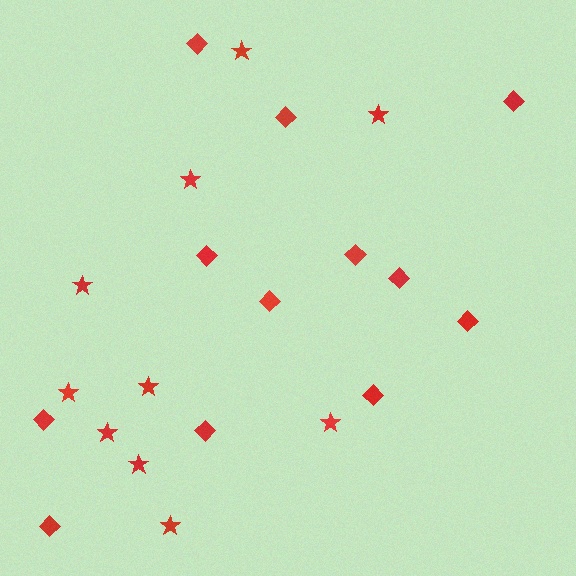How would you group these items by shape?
There are 2 groups: one group of stars (10) and one group of diamonds (12).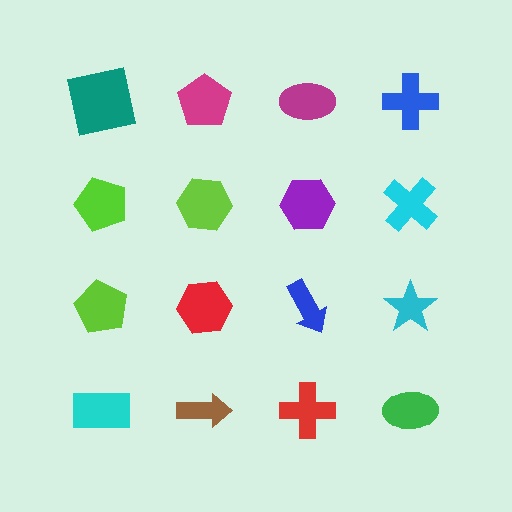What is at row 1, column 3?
A magenta ellipse.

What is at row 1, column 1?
A teal square.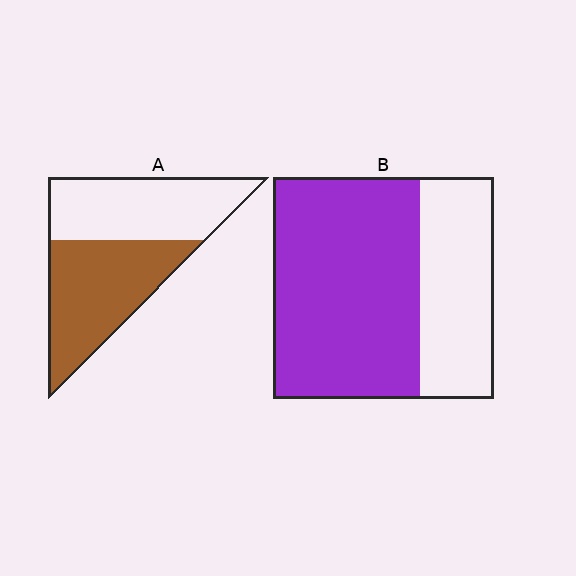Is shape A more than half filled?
Roughly half.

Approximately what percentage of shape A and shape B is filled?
A is approximately 50% and B is approximately 65%.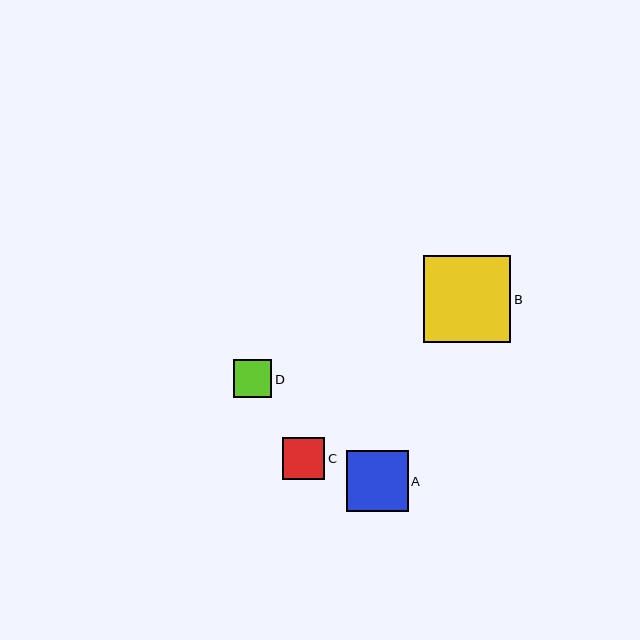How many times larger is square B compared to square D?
Square B is approximately 2.3 times the size of square D.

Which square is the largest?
Square B is the largest with a size of approximately 87 pixels.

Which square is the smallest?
Square D is the smallest with a size of approximately 38 pixels.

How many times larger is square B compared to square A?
Square B is approximately 1.4 times the size of square A.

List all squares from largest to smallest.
From largest to smallest: B, A, C, D.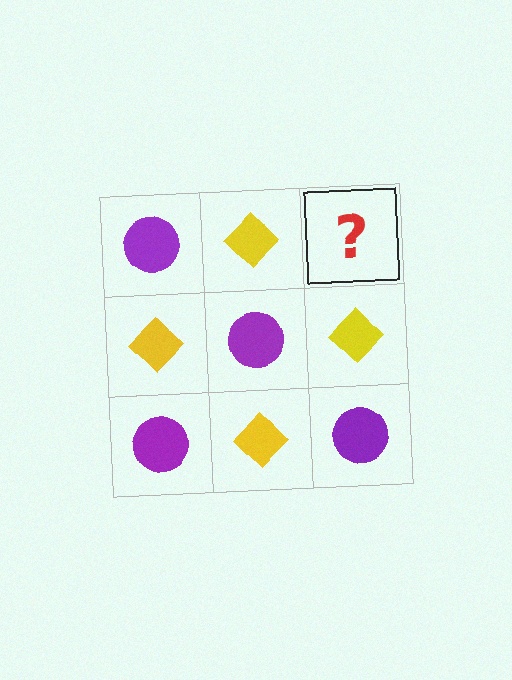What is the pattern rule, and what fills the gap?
The rule is that it alternates purple circle and yellow diamond in a checkerboard pattern. The gap should be filled with a purple circle.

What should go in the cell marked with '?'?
The missing cell should contain a purple circle.